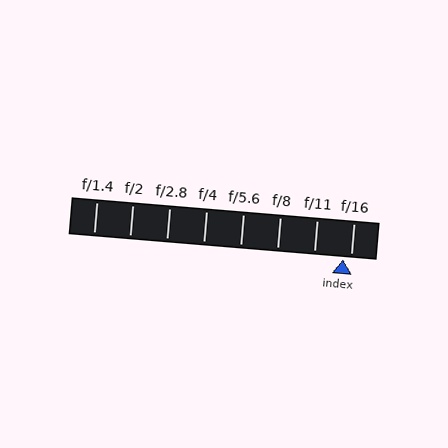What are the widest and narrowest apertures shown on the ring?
The widest aperture shown is f/1.4 and the narrowest is f/16.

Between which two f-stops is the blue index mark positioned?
The index mark is between f/11 and f/16.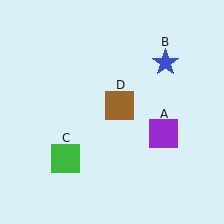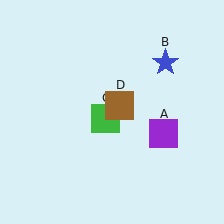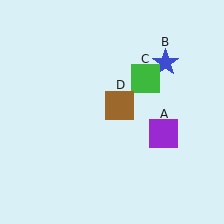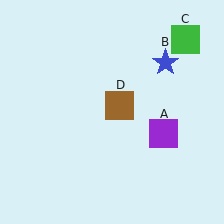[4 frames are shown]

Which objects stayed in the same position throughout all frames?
Purple square (object A) and blue star (object B) and brown square (object D) remained stationary.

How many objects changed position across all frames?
1 object changed position: green square (object C).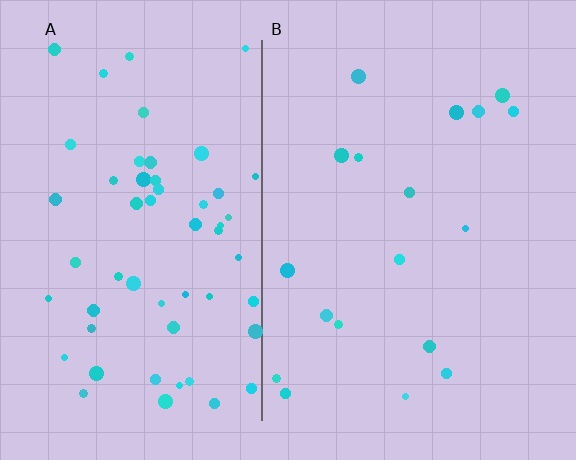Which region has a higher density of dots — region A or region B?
A (the left).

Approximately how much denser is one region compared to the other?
Approximately 3.1× — region A over region B.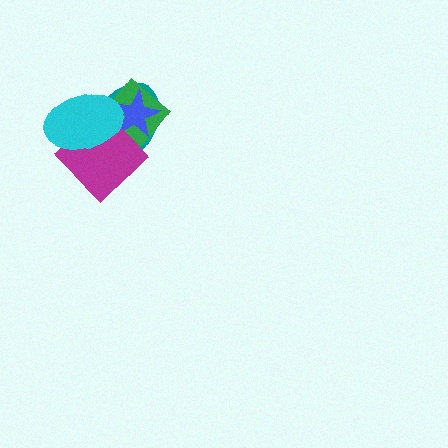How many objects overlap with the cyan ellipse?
4 objects overlap with the cyan ellipse.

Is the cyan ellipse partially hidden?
No, no other shape covers it.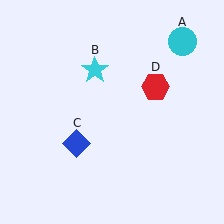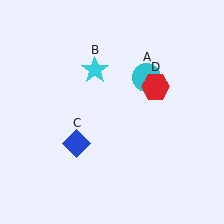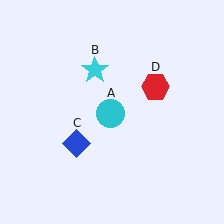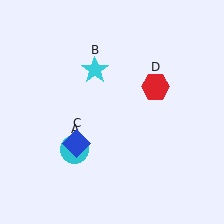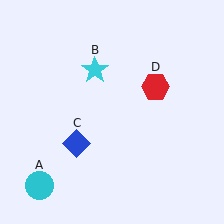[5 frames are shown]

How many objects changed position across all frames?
1 object changed position: cyan circle (object A).